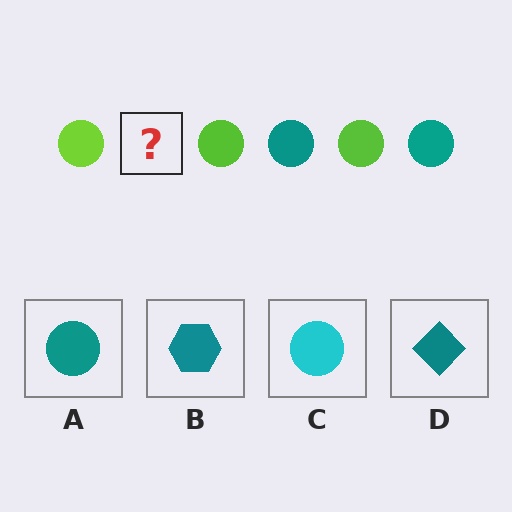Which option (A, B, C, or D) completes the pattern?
A.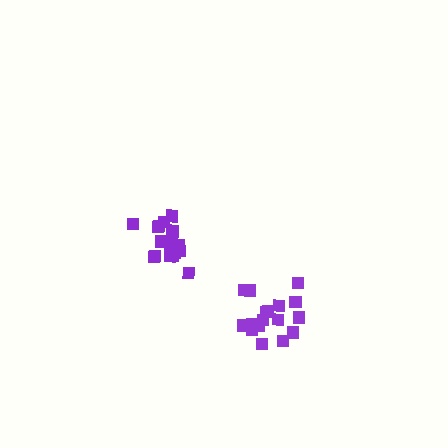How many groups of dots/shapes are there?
There are 2 groups.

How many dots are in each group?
Group 1: 17 dots, Group 2: 17 dots (34 total).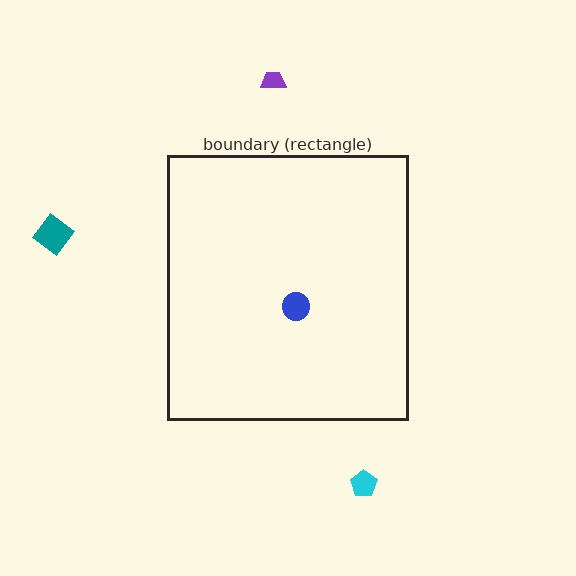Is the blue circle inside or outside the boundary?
Inside.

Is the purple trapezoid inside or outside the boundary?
Outside.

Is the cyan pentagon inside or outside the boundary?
Outside.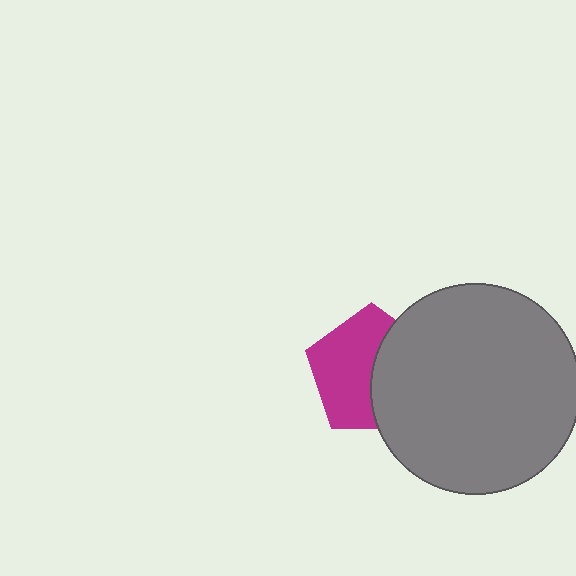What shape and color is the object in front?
The object in front is a gray circle.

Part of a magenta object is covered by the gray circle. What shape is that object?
It is a pentagon.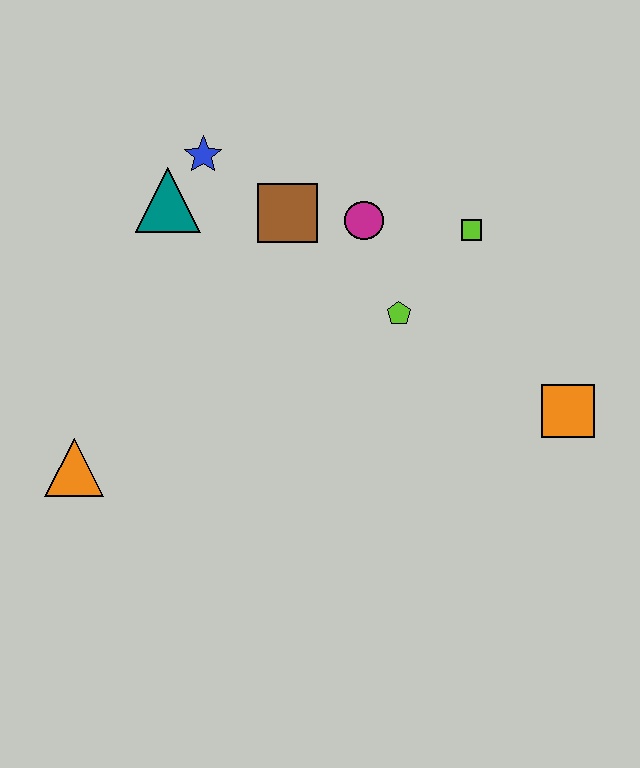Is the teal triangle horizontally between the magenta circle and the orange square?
No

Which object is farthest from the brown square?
The orange square is farthest from the brown square.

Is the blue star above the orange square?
Yes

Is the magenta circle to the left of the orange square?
Yes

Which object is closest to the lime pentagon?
The magenta circle is closest to the lime pentagon.